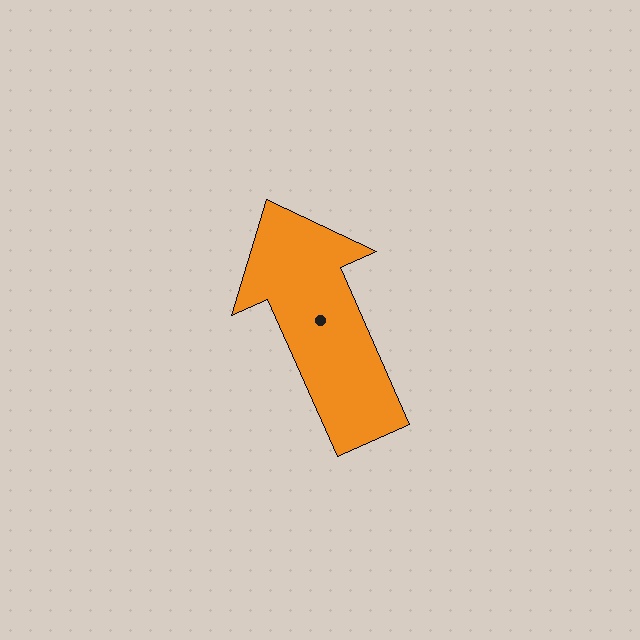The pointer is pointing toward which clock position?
Roughly 11 o'clock.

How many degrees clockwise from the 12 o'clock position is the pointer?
Approximately 336 degrees.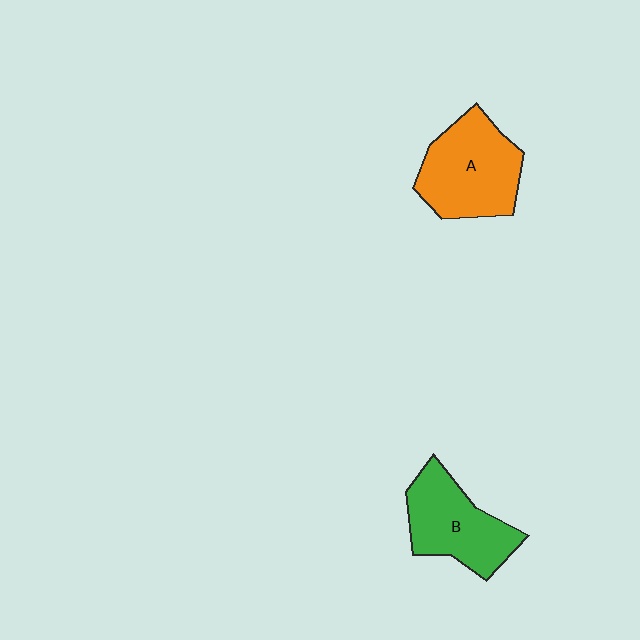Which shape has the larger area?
Shape A (orange).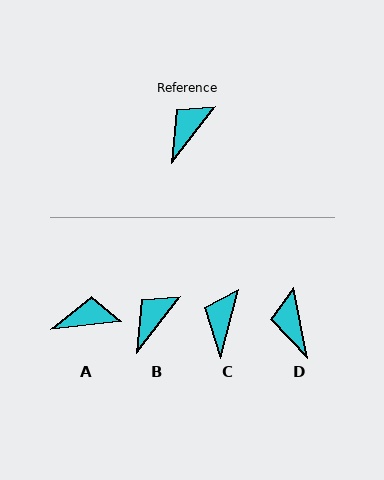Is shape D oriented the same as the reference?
No, it is off by about 48 degrees.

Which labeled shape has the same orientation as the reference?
B.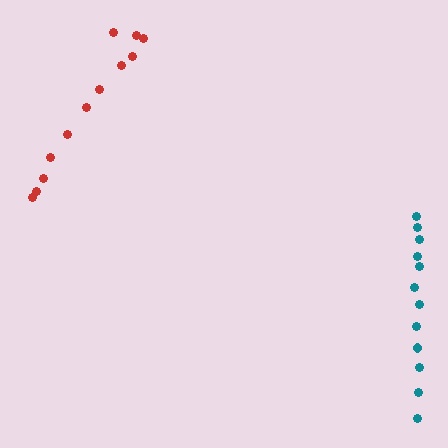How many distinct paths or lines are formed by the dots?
There are 2 distinct paths.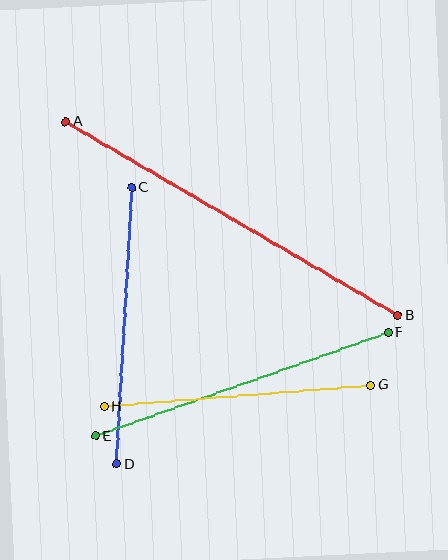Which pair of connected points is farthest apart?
Points A and B are farthest apart.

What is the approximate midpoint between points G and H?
The midpoint is at approximately (238, 396) pixels.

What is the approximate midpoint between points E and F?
The midpoint is at approximately (242, 384) pixels.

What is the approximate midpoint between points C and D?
The midpoint is at approximately (124, 326) pixels.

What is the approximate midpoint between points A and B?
The midpoint is at approximately (232, 219) pixels.